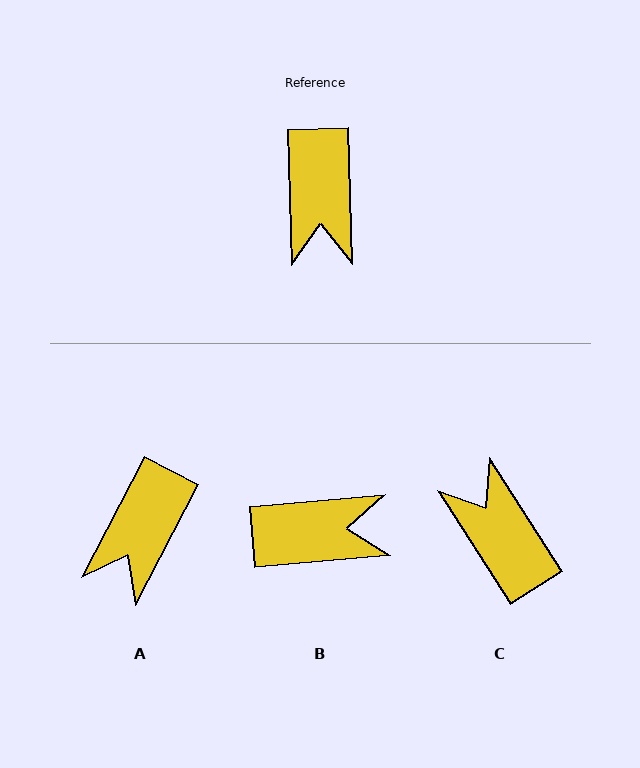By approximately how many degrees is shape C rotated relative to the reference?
Approximately 149 degrees clockwise.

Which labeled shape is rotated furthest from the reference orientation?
C, about 149 degrees away.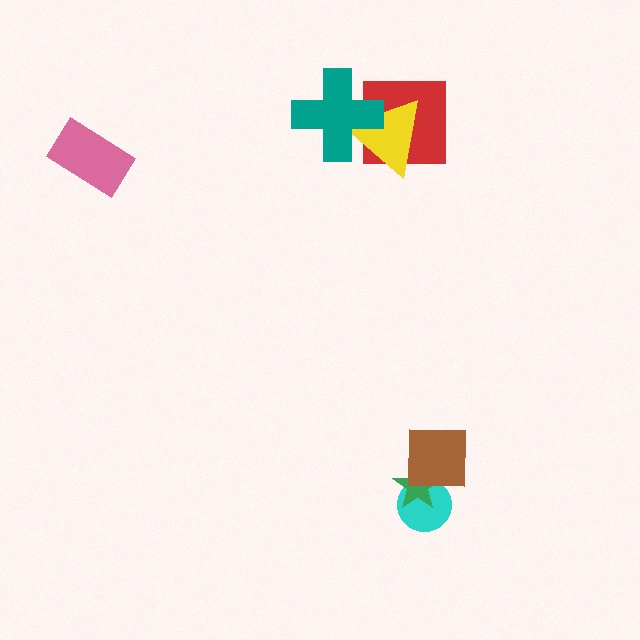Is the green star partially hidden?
Yes, it is partially covered by another shape.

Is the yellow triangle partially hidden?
Yes, it is partially covered by another shape.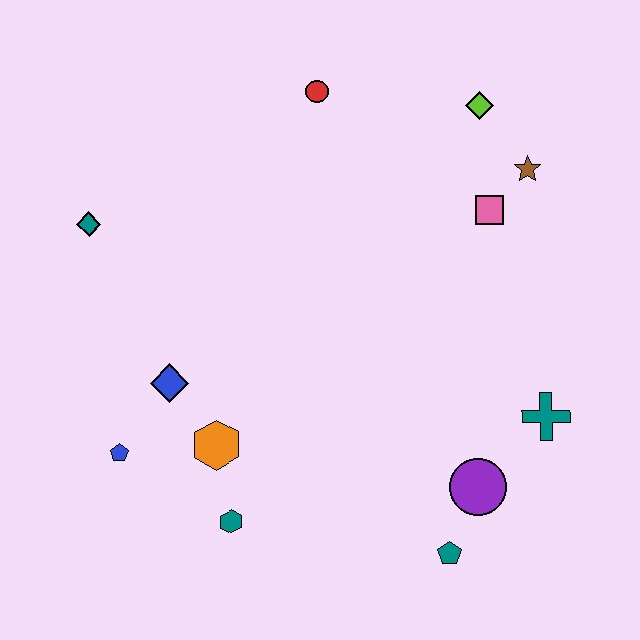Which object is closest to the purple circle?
The teal pentagon is closest to the purple circle.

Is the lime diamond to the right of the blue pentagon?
Yes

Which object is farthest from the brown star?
The blue pentagon is farthest from the brown star.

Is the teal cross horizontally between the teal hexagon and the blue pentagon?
No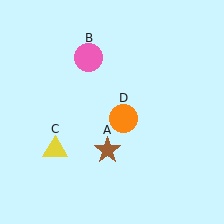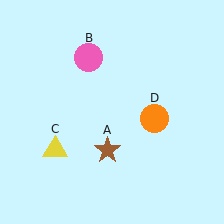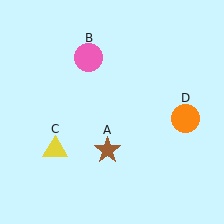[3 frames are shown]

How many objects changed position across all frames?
1 object changed position: orange circle (object D).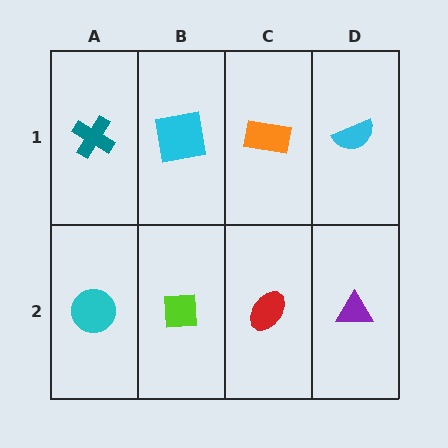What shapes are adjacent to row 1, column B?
A lime square (row 2, column B), a teal cross (row 1, column A), an orange rectangle (row 1, column C).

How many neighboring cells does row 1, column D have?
2.